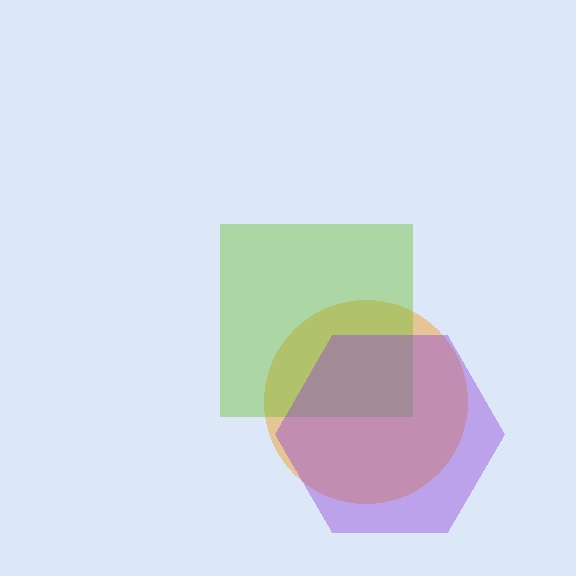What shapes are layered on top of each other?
The layered shapes are: an orange circle, a lime square, a purple hexagon.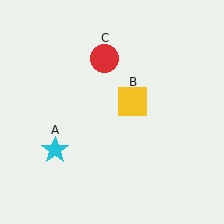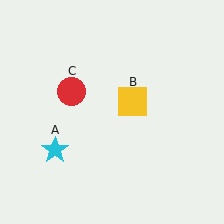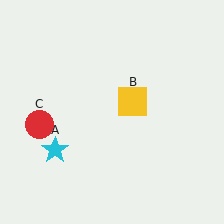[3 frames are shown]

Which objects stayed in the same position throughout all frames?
Cyan star (object A) and yellow square (object B) remained stationary.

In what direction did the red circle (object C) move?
The red circle (object C) moved down and to the left.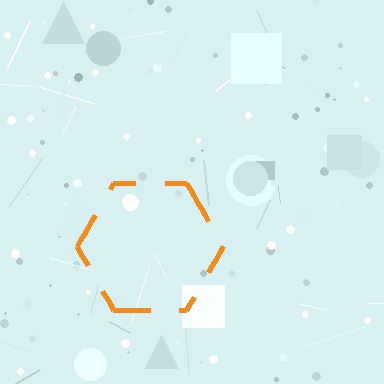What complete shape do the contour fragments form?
The contour fragments form a hexagon.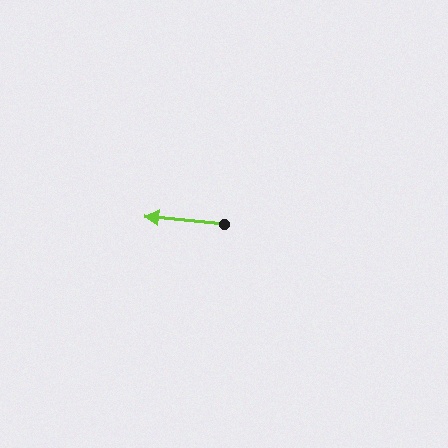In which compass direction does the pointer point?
West.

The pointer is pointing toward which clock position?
Roughly 9 o'clock.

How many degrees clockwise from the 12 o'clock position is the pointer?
Approximately 276 degrees.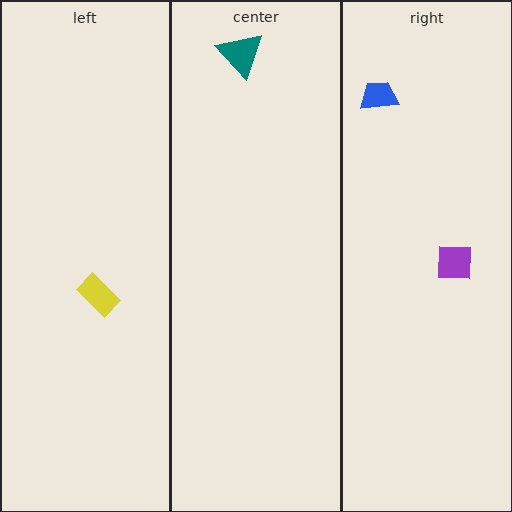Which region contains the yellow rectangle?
The left region.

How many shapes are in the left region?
1.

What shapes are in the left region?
The yellow rectangle.